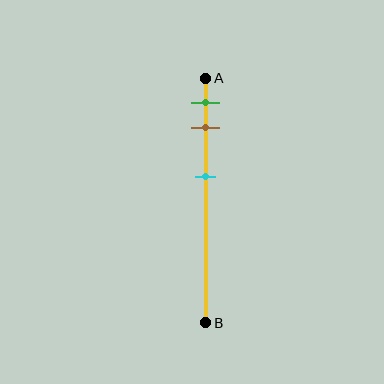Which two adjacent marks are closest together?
The green and brown marks are the closest adjacent pair.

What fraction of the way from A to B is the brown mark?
The brown mark is approximately 20% (0.2) of the way from A to B.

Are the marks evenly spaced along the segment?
No, the marks are not evenly spaced.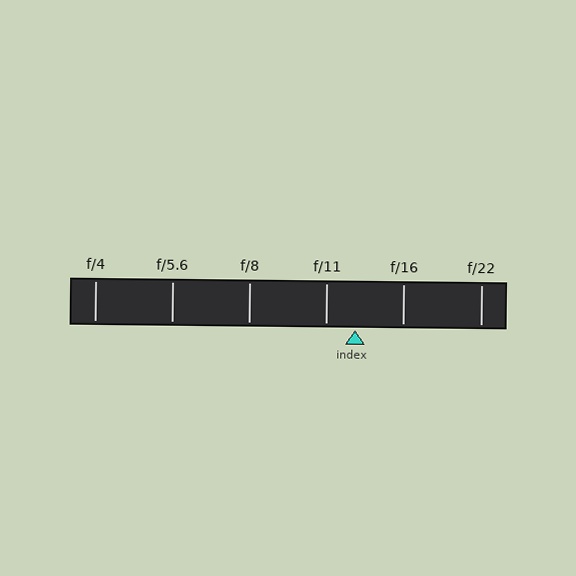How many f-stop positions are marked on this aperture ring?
There are 6 f-stop positions marked.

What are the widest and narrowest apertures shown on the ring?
The widest aperture shown is f/4 and the narrowest is f/22.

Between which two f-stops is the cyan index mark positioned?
The index mark is between f/11 and f/16.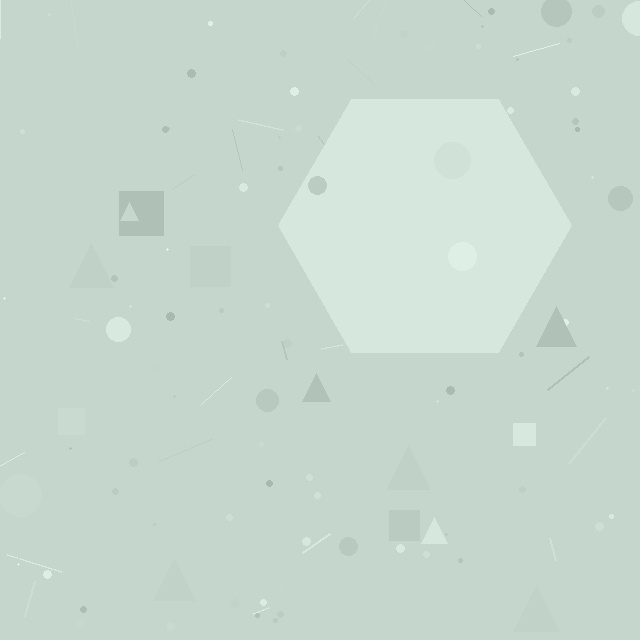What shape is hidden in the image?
A hexagon is hidden in the image.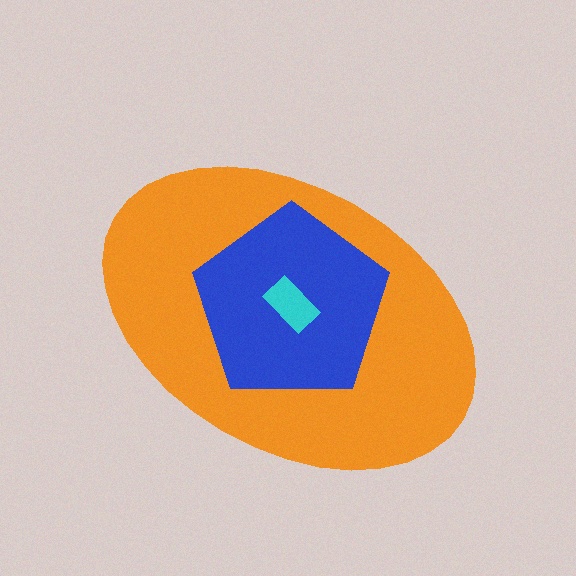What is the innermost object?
The cyan rectangle.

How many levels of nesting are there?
3.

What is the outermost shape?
The orange ellipse.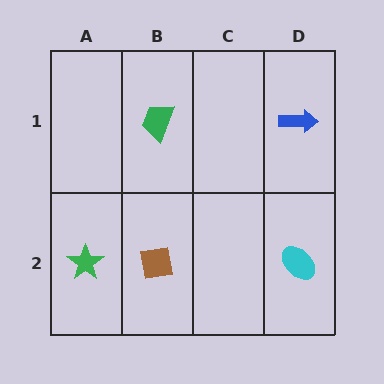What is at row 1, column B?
A green trapezoid.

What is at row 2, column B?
A brown square.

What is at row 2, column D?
A cyan ellipse.